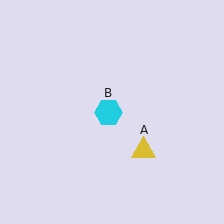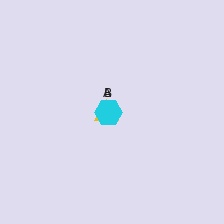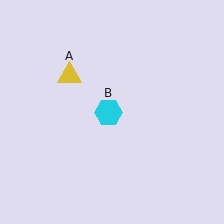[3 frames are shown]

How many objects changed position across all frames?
1 object changed position: yellow triangle (object A).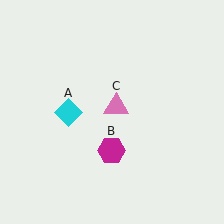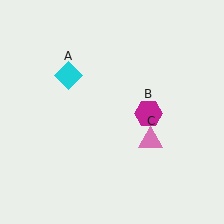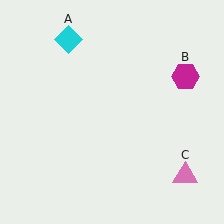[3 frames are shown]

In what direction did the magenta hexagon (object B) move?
The magenta hexagon (object B) moved up and to the right.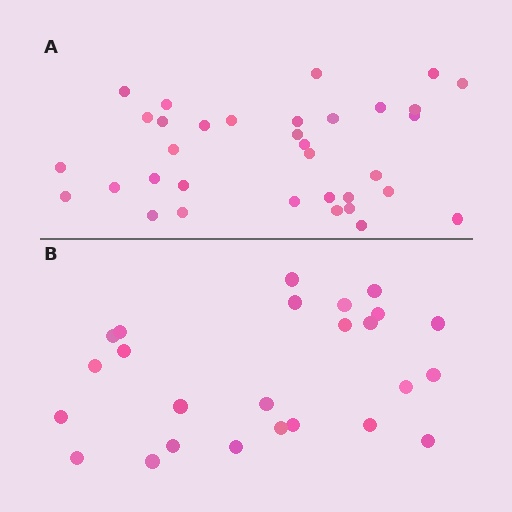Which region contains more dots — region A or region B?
Region A (the top region) has more dots.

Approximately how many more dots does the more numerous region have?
Region A has roughly 8 or so more dots than region B.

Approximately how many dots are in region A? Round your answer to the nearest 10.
About 30 dots. (The exact count is 34, which rounds to 30.)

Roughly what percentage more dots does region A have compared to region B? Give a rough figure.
About 35% more.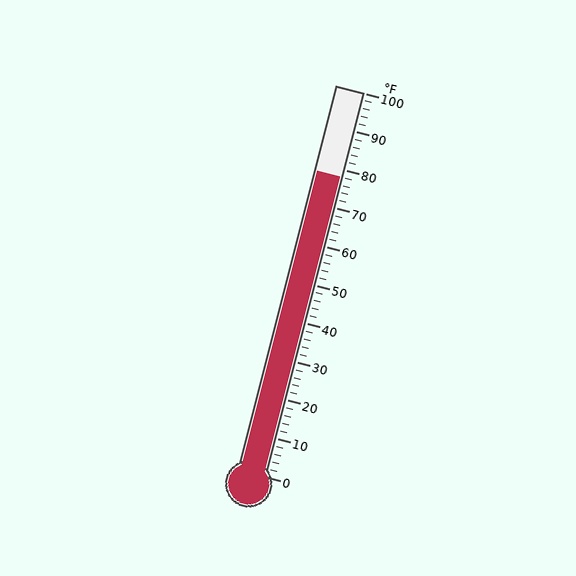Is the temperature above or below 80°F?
The temperature is below 80°F.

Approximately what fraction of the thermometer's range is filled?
The thermometer is filled to approximately 80% of its range.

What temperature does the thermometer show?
The thermometer shows approximately 78°F.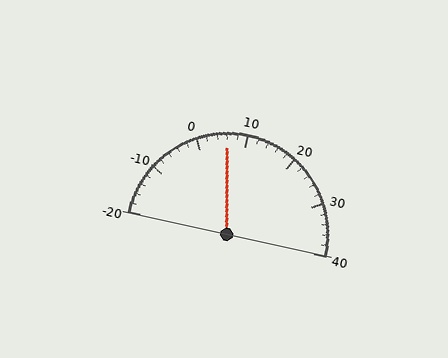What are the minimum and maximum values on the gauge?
The gauge ranges from -20 to 40.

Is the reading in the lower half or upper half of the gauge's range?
The reading is in the lower half of the range (-20 to 40).